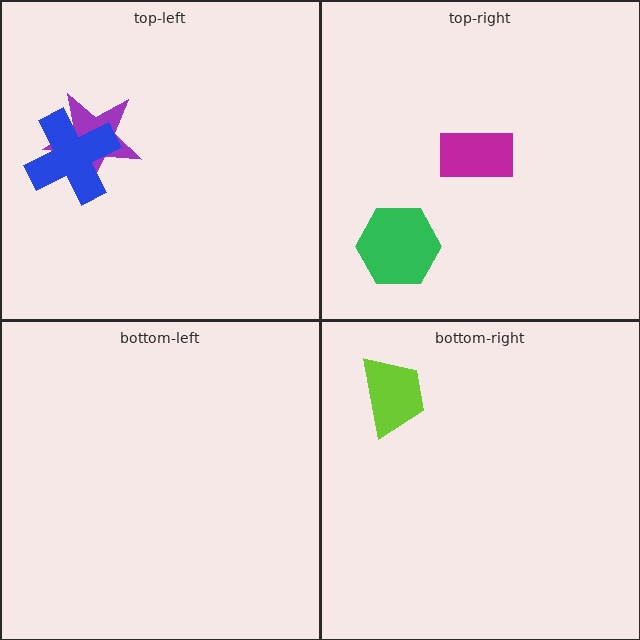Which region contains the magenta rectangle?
The top-right region.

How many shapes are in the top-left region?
2.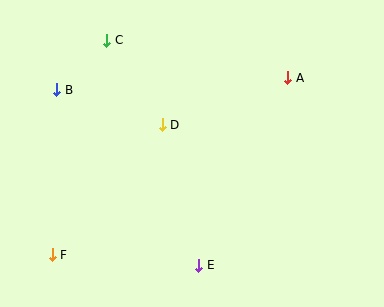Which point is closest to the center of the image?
Point D at (162, 125) is closest to the center.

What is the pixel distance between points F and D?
The distance between F and D is 170 pixels.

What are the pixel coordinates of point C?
Point C is at (107, 40).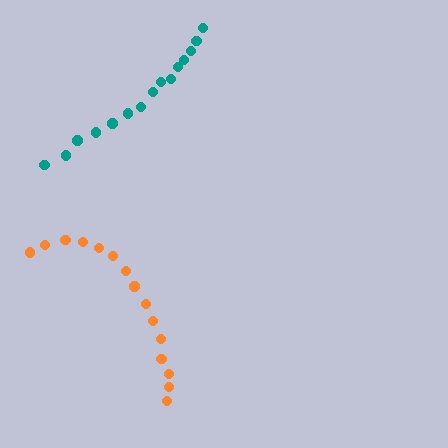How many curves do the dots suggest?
There are 2 distinct paths.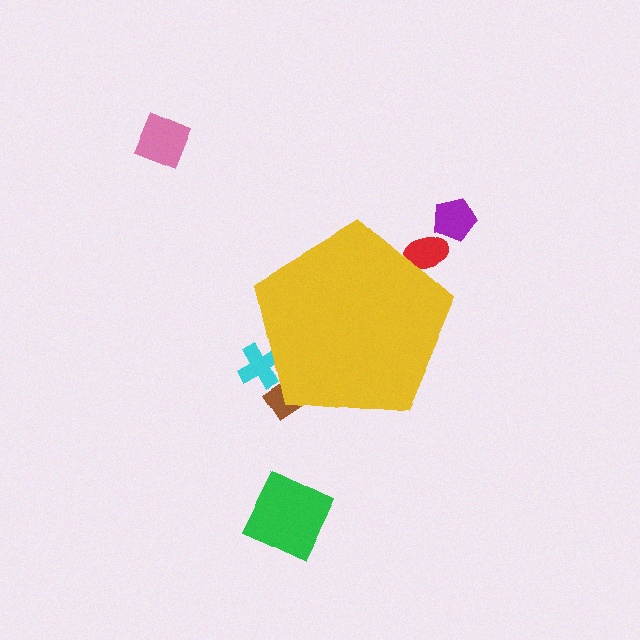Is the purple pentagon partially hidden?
No, the purple pentagon is fully visible.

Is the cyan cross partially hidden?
Yes, the cyan cross is partially hidden behind the yellow pentagon.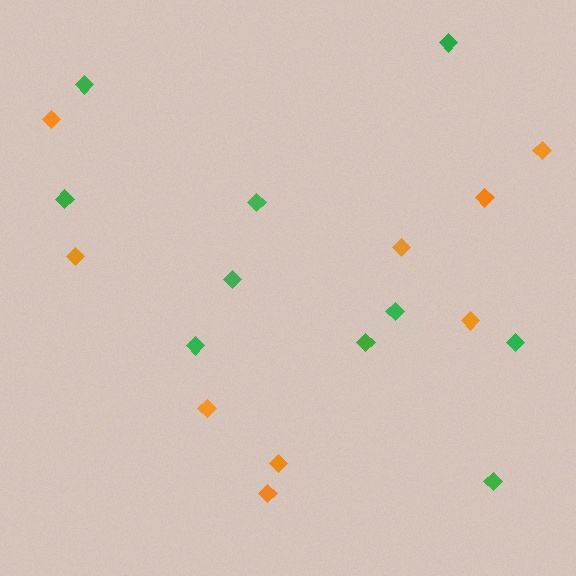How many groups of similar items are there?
There are 2 groups: one group of orange diamonds (9) and one group of green diamonds (10).